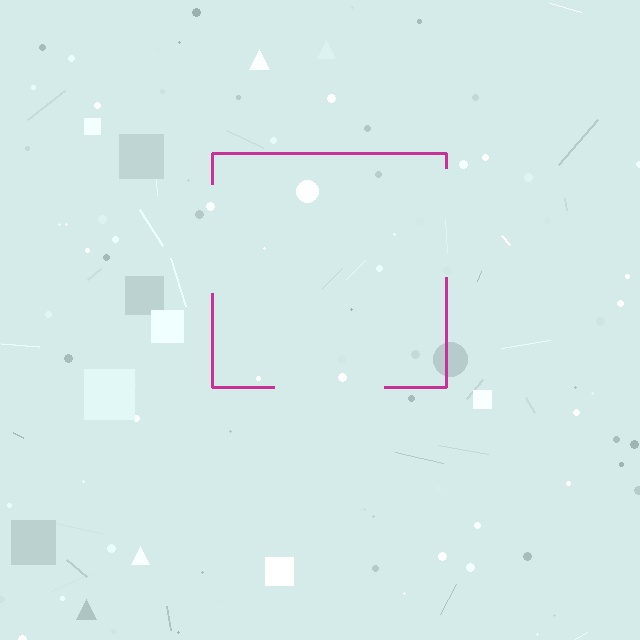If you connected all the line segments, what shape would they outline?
They would outline a square.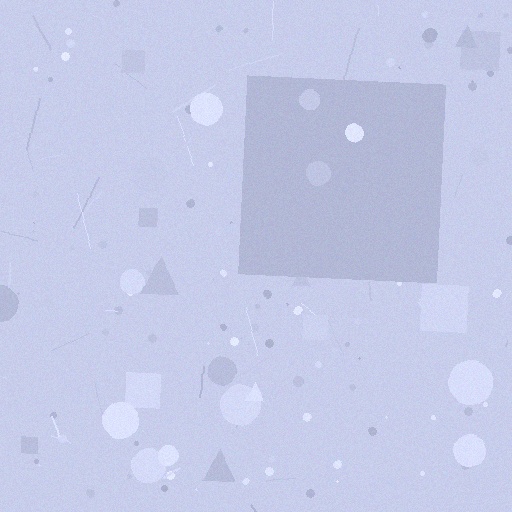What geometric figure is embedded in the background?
A square is embedded in the background.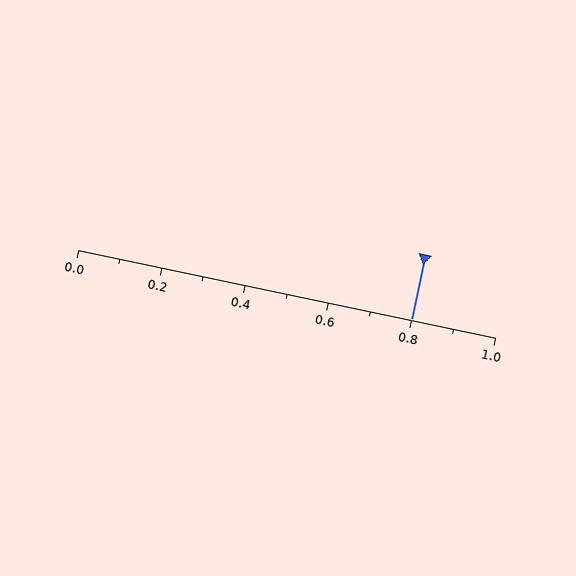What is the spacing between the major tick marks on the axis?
The major ticks are spaced 0.2 apart.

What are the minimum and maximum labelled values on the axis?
The axis runs from 0.0 to 1.0.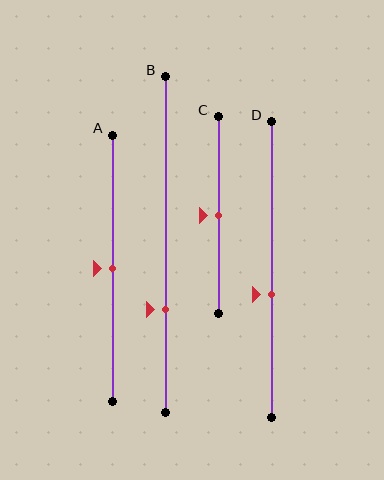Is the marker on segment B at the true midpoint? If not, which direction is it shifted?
No, the marker on segment B is shifted downward by about 19% of the segment length.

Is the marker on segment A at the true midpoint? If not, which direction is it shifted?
Yes, the marker on segment A is at the true midpoint.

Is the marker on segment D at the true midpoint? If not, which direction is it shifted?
No, the marker on segment D is shifted downward by about 8% of the segment length.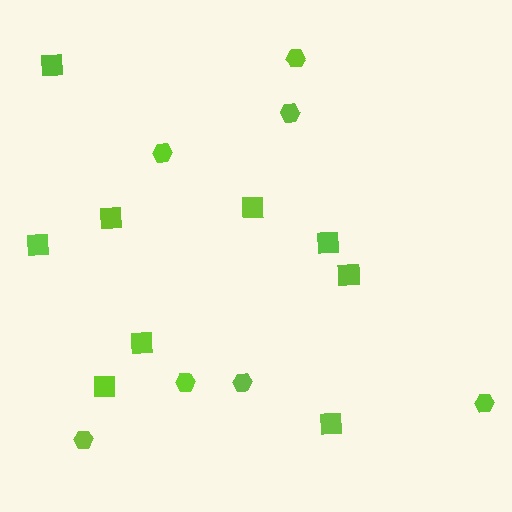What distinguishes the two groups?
There are 2 groups: one group of hexagons (7) and one group of squares (9).